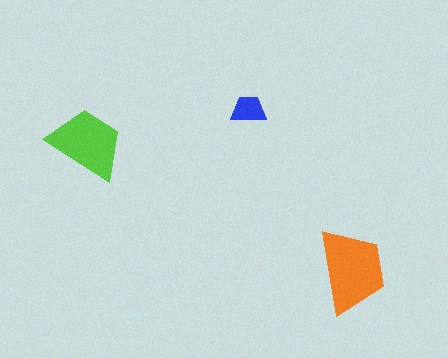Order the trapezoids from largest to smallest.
the orange one, the lime one, the blue one.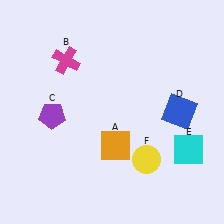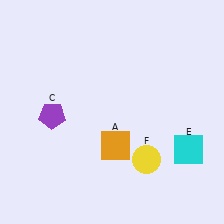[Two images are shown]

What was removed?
The magenta cross (B), the blue square (D) were removed in Image 2.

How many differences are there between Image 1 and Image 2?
There are 2 differences between the two images.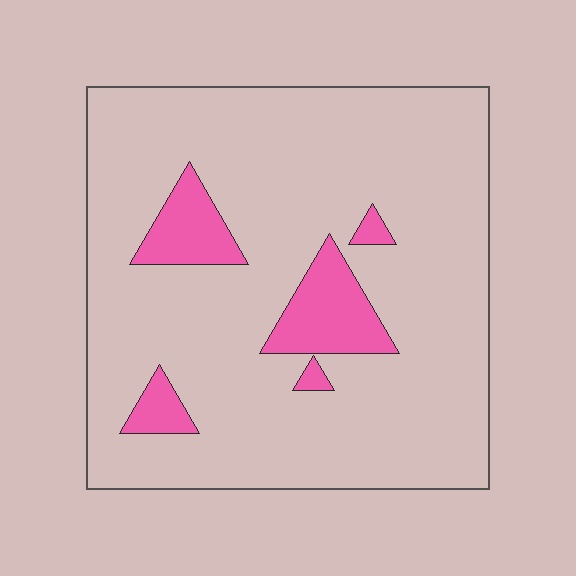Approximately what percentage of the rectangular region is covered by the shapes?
Approximately 10%.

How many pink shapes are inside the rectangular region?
5.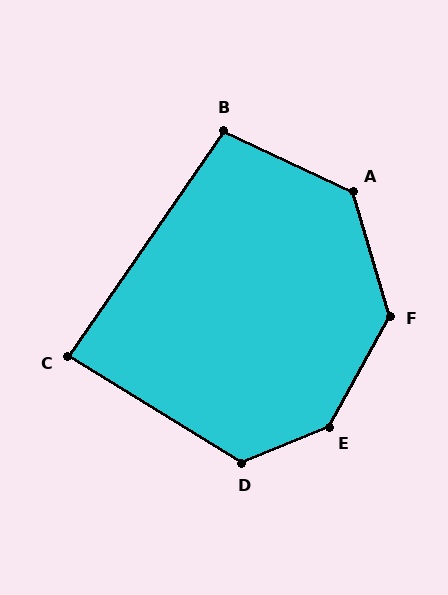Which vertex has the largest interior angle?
E, at approximately 141 degrees.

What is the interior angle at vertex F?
Approximately 135 degrees (obtuse).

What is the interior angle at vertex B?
Approximately 99 degrees (obtuse).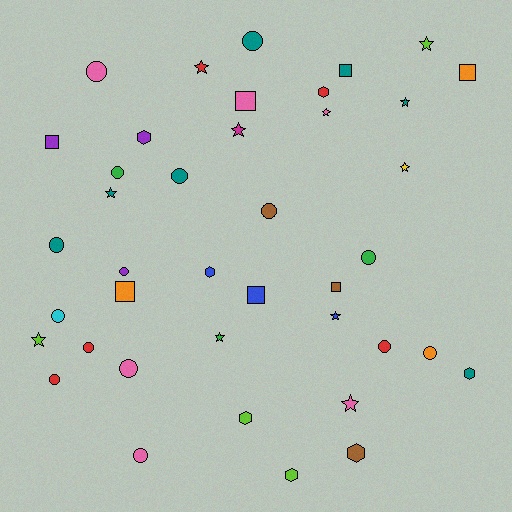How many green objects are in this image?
There are 3 green objects.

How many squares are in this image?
There are 7 squares.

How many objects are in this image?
There are 40 objects.